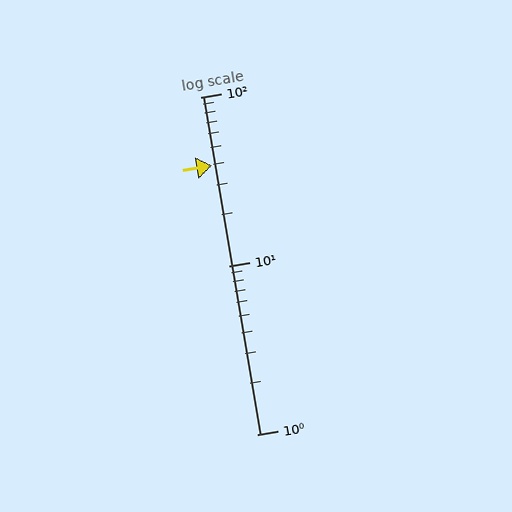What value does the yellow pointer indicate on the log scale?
The pointer indicates approximately 39.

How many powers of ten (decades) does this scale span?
The scale spans 2 decades, from 1 to 100.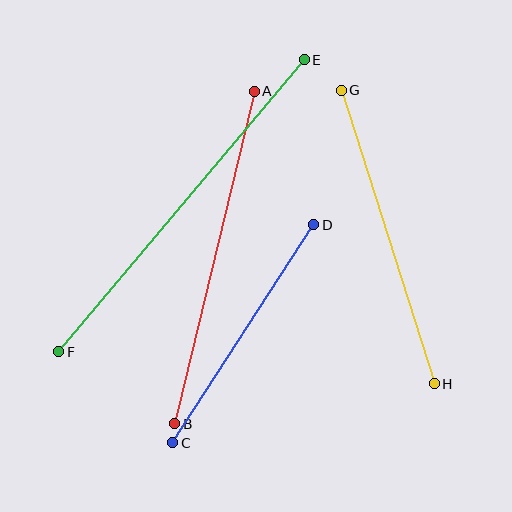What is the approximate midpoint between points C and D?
The midpoint is at approximately (243, 334) pixels.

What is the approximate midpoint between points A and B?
The midpoint is at approximately (215, 258) pixels.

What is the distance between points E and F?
The distance is approximately 381 pixels.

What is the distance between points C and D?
The distance is approximately 259 pixels.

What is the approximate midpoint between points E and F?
The midpoint is at approximately (182, 206) pixels.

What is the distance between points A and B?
The distance is approximately 342 pixels.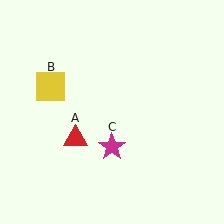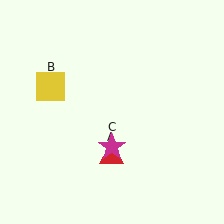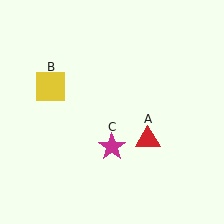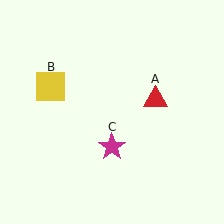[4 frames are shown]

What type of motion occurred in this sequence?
The red triangle (object A) rotated counterclockwise around the center of the scene.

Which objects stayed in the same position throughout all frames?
Yellow square (object B) and magenta star (object C) remained stationary.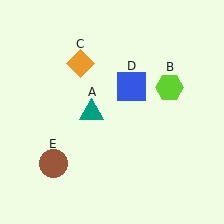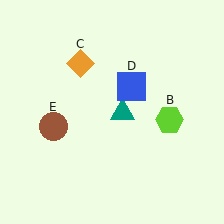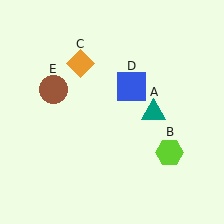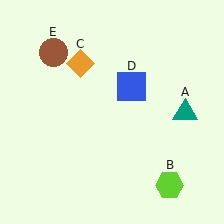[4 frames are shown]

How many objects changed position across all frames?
3 objects changed position: teal triangle (object A), lime hexagon (object B), brown circle (object E).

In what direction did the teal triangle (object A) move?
The teal triangle (object A) moved right.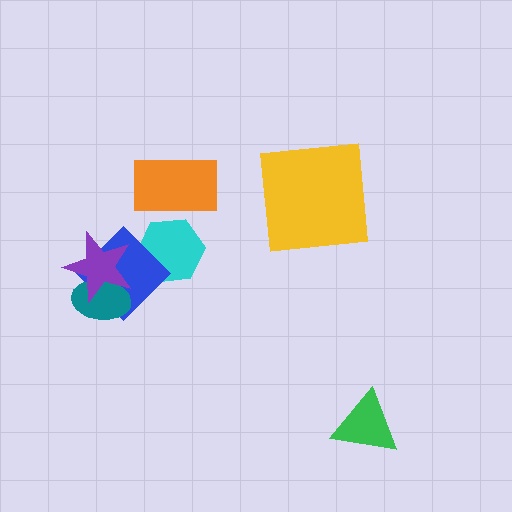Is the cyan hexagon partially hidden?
Yes, it is partially covered by another shape.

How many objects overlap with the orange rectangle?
1 object overlaps with the orange rectangle.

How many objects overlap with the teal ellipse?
2 objects overlap with the teal ellipse.